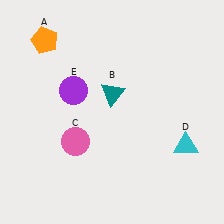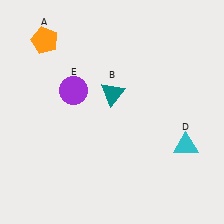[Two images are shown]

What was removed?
The pink circle (C) was removed in Image 2.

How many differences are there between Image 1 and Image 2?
There is 1 difference between the two images.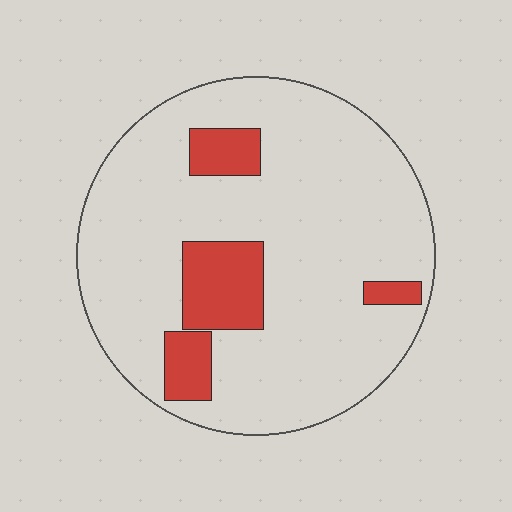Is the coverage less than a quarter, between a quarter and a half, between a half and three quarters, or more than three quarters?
Less than a quarter.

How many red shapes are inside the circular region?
4.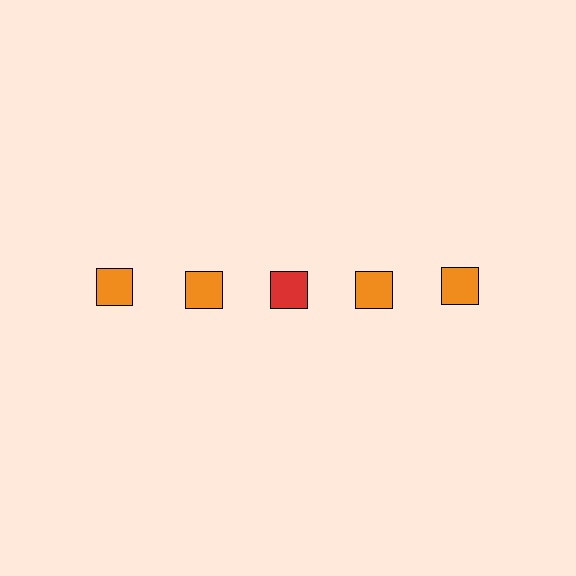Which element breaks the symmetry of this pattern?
The red square in the top row, center column breaks the symmetry. All other shapes are orange squares.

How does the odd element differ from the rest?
It has a different color: red instead of orange.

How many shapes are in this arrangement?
There are 5 shapes arranged in a grid pattern.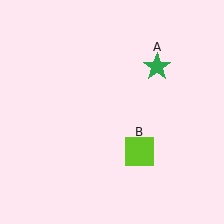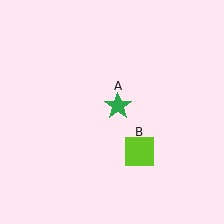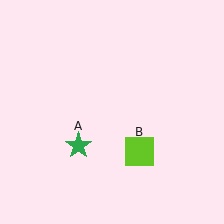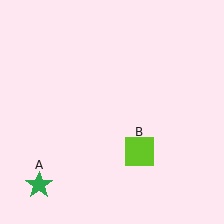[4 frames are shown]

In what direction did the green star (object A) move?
The green star (object A) moved down and to the left.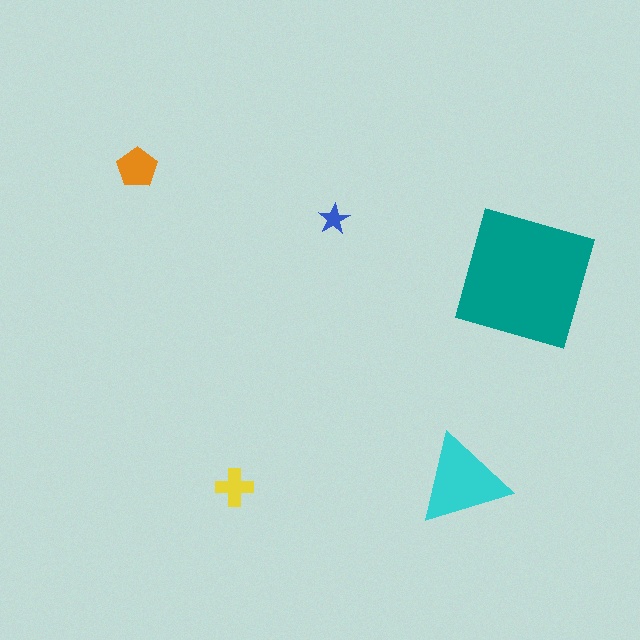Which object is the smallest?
The blue star.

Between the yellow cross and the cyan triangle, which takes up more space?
The cyan triangle.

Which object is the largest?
The teal square.